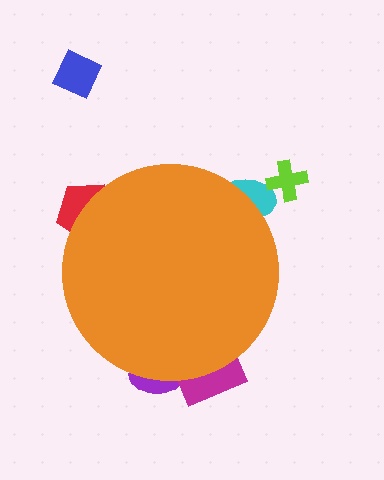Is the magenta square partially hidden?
Yes, the magenta square is partially hidden behind the orange circle.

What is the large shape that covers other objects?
An orange circle.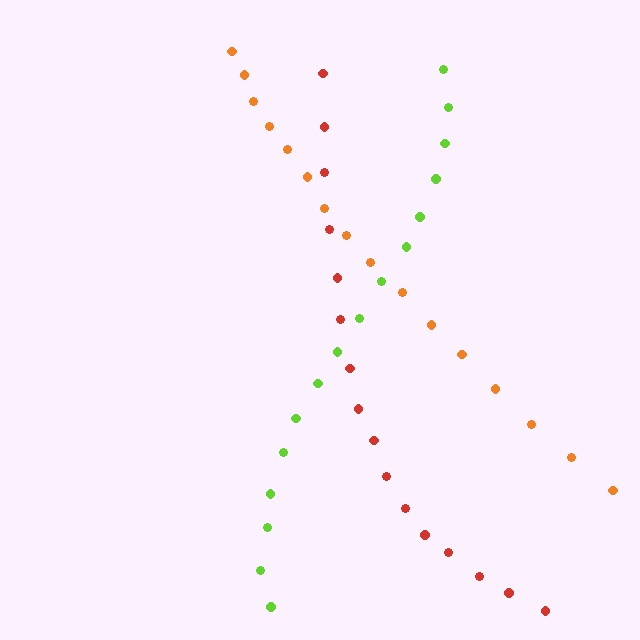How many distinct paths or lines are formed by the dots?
There are 3 distinct paths.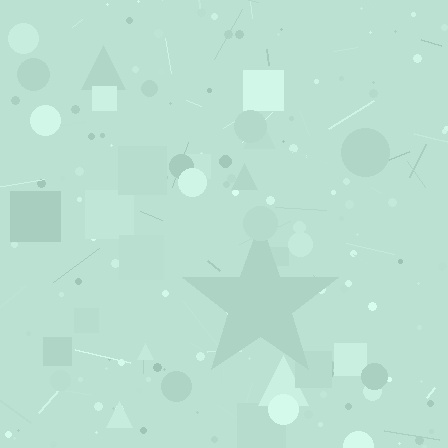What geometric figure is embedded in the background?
A star is embedded in the background.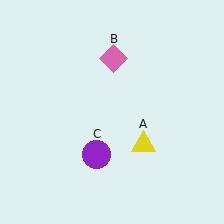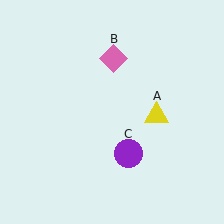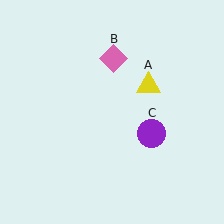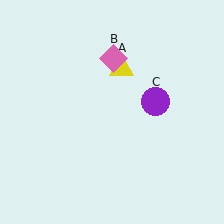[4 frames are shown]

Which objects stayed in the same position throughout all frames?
Pink diamond (object B) remained stationary.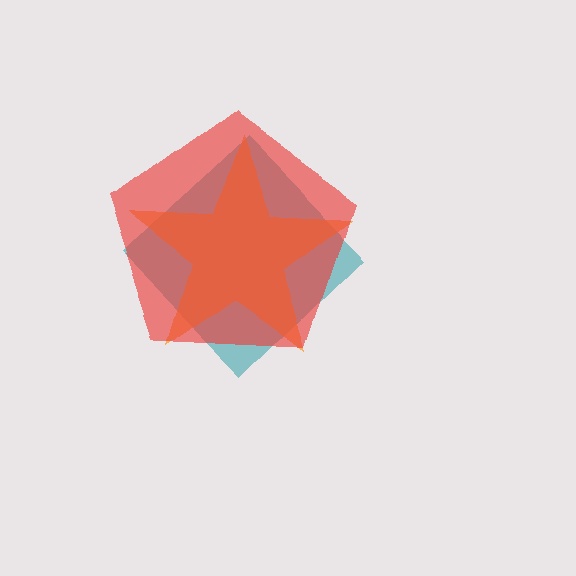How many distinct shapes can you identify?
There are 3 distinct shapes: a teal diamond, an orange star, a red pentagon.